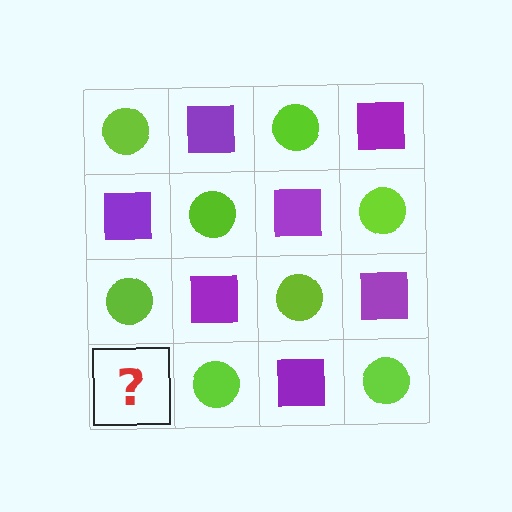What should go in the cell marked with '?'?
The missing cell should contain a purple square.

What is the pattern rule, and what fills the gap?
The rule is that it alternates lime circle and purple square in a checkerboard pattern. The gap should be filled with a purple square.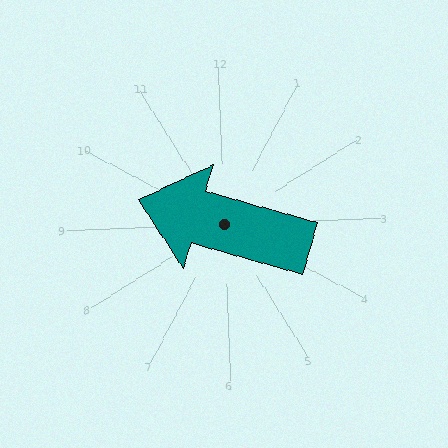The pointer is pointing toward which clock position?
Roughly 10 o'clock.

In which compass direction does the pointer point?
West.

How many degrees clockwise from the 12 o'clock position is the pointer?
Approximately 288 degrees.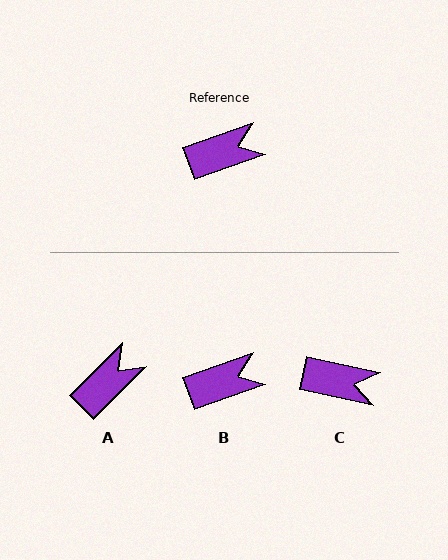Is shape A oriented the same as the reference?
No, it is off by about 25 degrees.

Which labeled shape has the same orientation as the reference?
B.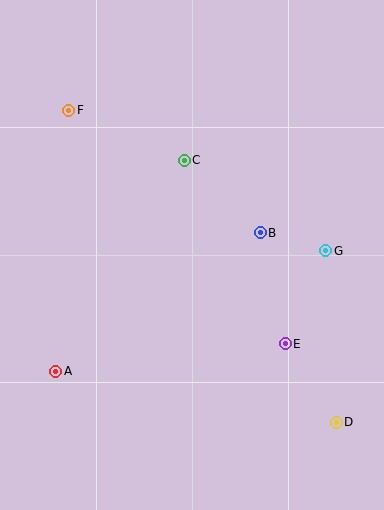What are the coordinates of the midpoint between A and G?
The midpoint between A and G is at (191, 311).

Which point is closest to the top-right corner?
Point C is closest to the top-right corner.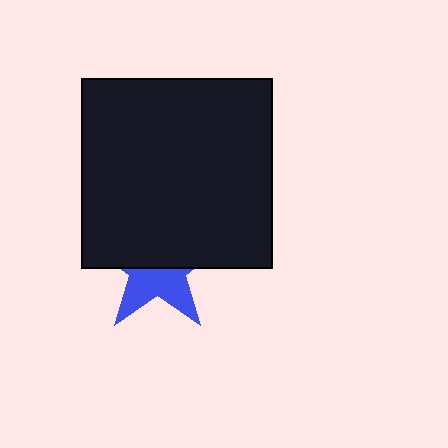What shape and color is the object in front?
The object in front is a black square.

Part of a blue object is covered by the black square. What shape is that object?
It is a star.